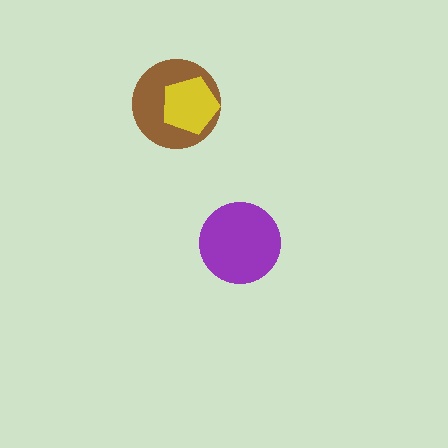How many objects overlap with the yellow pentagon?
1 object overlaps with the yellow pentagon.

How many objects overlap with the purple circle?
0 objects overlap with the purple circle.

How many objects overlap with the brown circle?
1 object overlaps with the brown circle.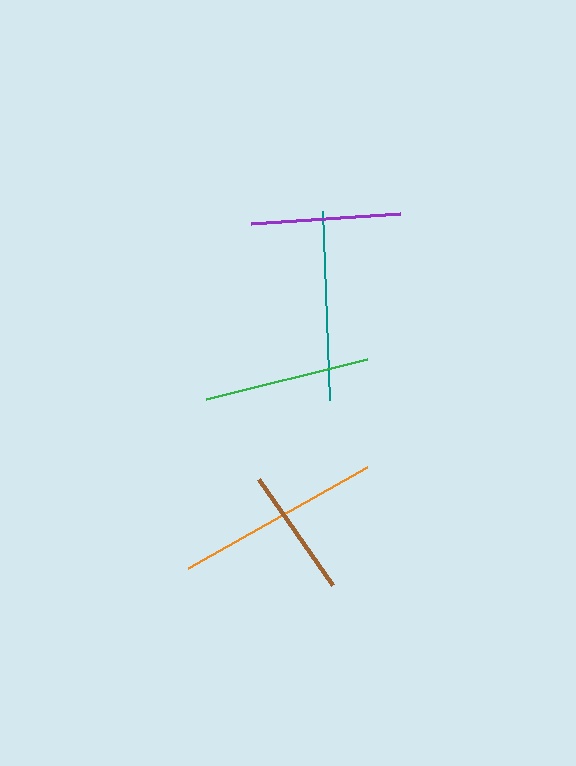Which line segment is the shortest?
The brown line is the shortest at approximately 129 pixels.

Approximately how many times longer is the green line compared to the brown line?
The green line is approximately 1.3 times the length of the brown line.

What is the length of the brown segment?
The brown segment is approximately 129 pixels long.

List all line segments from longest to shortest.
From longest to shortest: orange, teal, green, purple, brown.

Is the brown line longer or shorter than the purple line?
The purple line is longer than the brown line.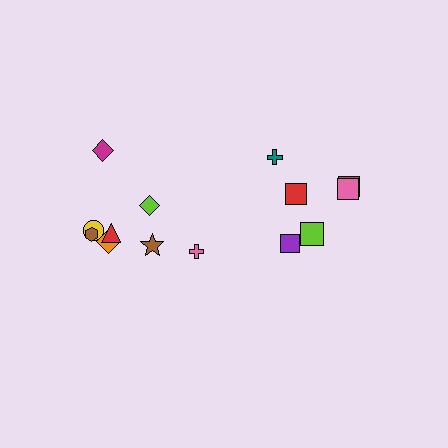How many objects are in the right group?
There are 6 objects.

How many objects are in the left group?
There are 8 objects.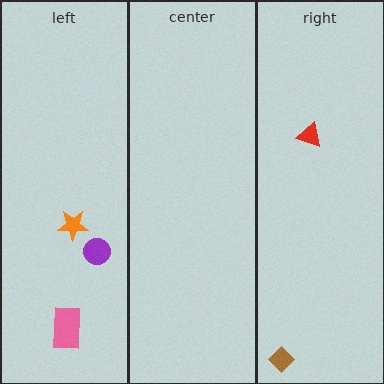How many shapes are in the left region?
3.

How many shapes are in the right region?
2.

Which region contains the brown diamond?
The right region.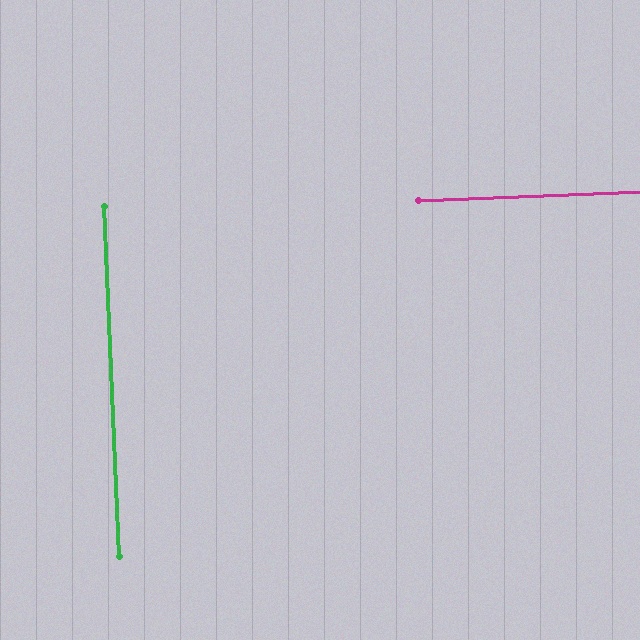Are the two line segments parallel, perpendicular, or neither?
Perpendicular — they meet at approximately 90°.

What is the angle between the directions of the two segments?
Approximately 90 degrees.